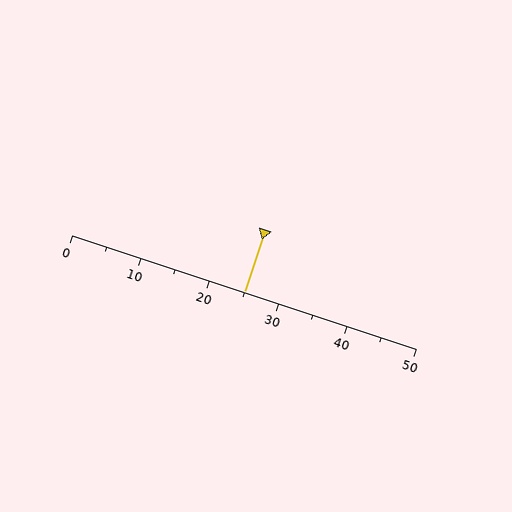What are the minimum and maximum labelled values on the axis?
The axis runs from 0 to 50.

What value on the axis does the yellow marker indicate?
The marker indicates approximately 25.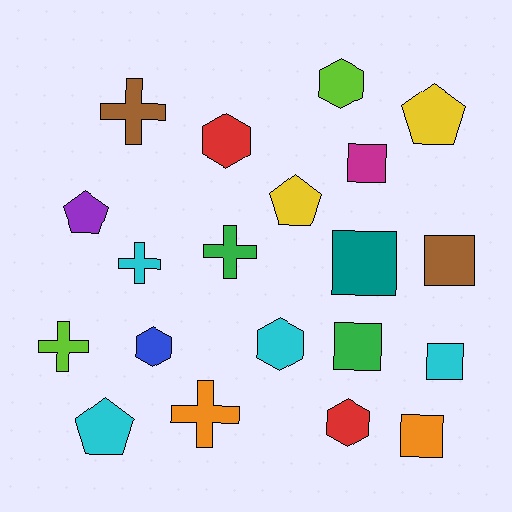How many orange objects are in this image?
There are 2 orange objects.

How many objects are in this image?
There are 20 objects.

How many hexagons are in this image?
There are 5 hexagons.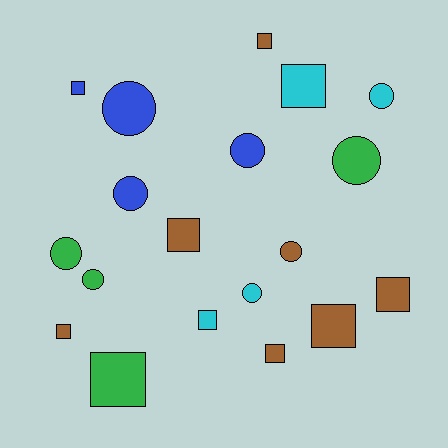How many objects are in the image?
There are 19 objects.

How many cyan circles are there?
There are 2 cyan circles.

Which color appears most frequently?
Brown, with 7 objects.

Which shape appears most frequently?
Square, with 10 objects.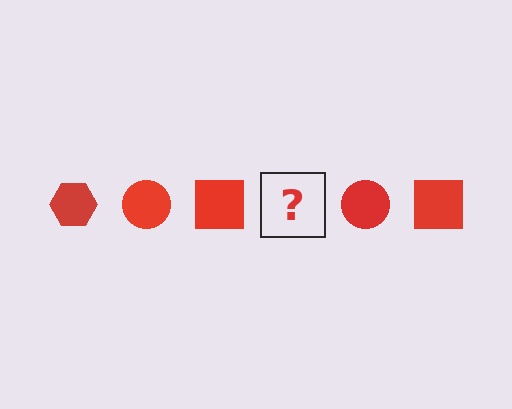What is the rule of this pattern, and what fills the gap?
The rule is that the pattern cycles through hexagon, circle, square shapes in red. The gap should be filled with a red hexagon.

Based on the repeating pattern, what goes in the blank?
The blank should be a red hexagon.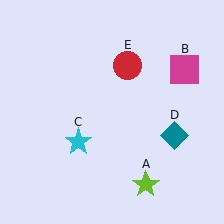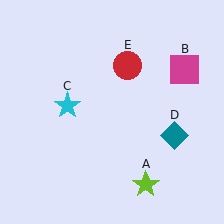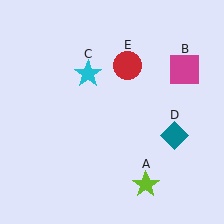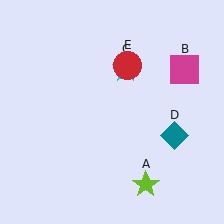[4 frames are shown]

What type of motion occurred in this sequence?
The cyan star (object C) rotated clockwise around the center of the scene.